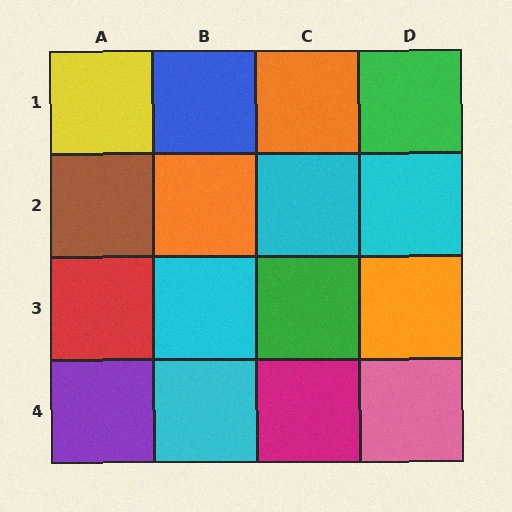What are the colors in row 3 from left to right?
Red, cyan, green, orange.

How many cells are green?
2 cells are green.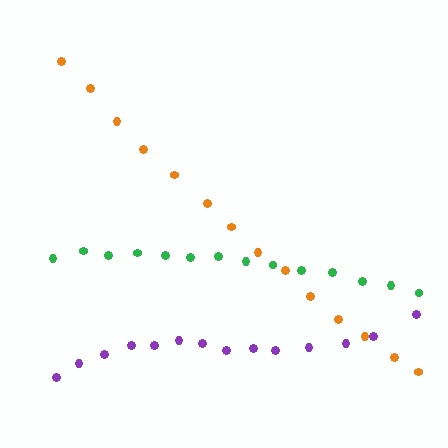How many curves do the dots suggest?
There are 3 distinct paths.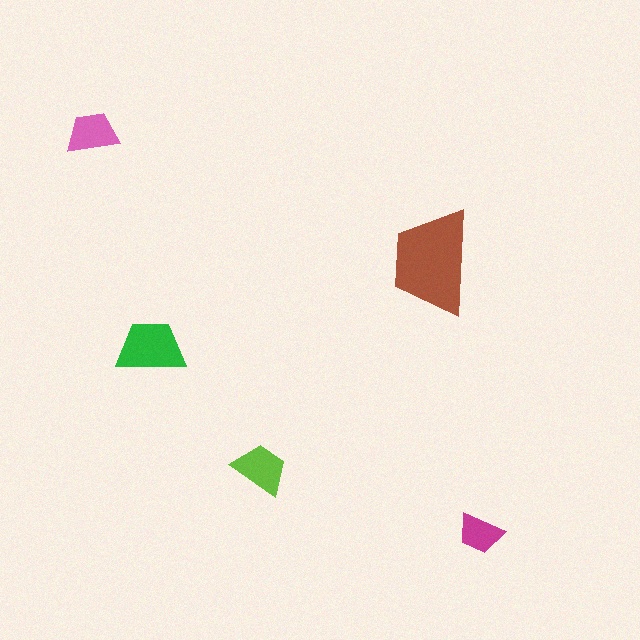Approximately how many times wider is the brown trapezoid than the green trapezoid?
About 1.5 times wider.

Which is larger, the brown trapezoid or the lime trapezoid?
The brown one.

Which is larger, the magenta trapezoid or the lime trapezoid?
The lime one.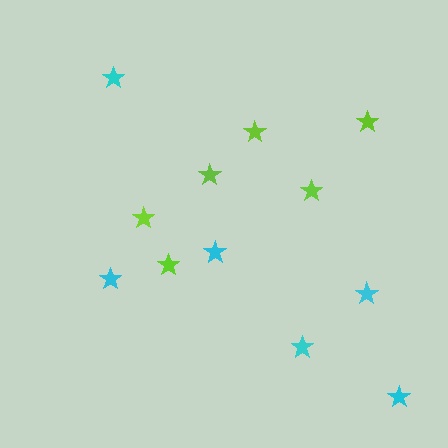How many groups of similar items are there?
There are 2 groups: one group of cyan stars (6) and one group of lime stars (6).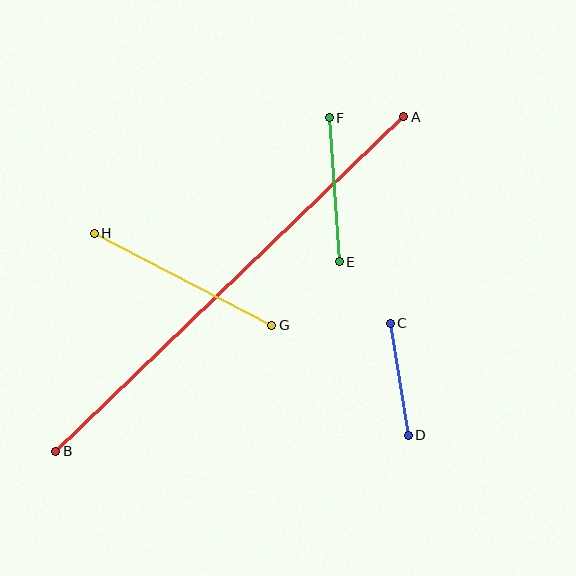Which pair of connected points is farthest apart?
Points A and B are farthest apart.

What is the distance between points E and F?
The distance is approximately 144 pixels.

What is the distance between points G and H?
The distance is approximately 200 pixels.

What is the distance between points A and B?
The distance is approximately 483 pixels.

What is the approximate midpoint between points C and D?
The midpoint is at approximately (399, 379) pixels.